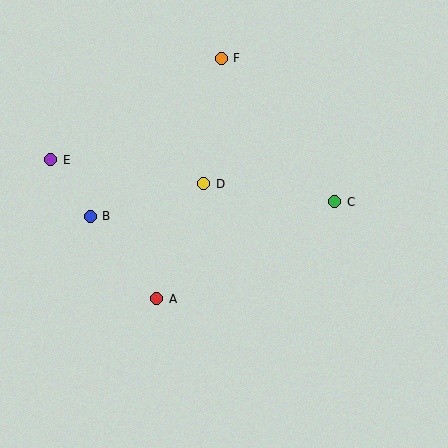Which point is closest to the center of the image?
Point D at (204, 184) is closest to the center.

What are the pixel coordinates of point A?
Point A is at (157, 299).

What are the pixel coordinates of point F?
Point F is at (221, 58).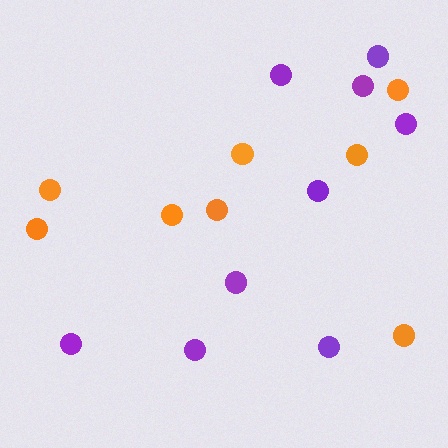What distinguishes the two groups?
There are 2 groups: one group of orange circles (8) and one group of purple circles (9).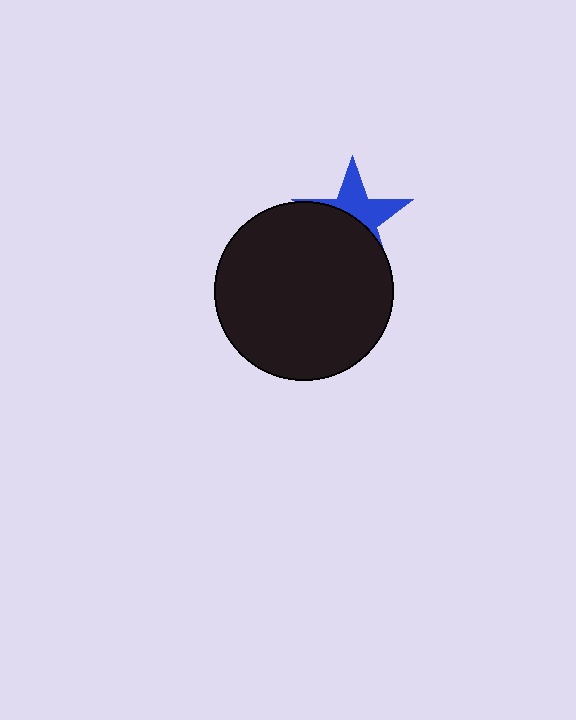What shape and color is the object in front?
The object in front is a black circle.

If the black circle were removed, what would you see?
You would see the complete blue star.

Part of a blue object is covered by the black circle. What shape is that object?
It is a star.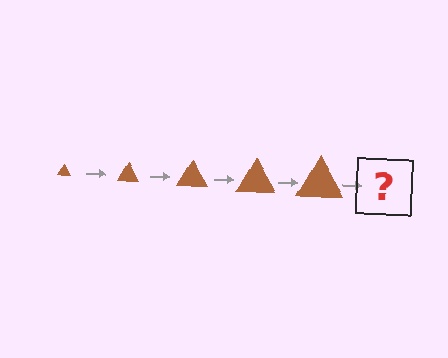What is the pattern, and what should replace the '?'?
The pattern is that the triangle gets progressively larger each step. The '?' should be a brown triangle, larger than the previous one.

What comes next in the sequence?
The next element should be a brown triangle, larger than the previous one.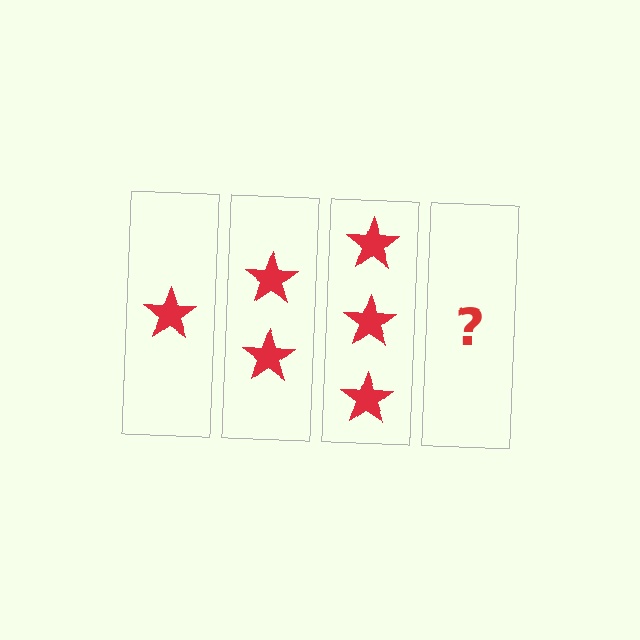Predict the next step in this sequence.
The next step is 4 stars.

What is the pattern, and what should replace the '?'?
The pattern is that each step adds one more star. The '?' should be 4 stars.